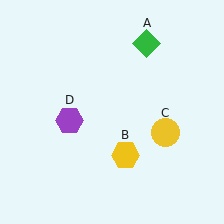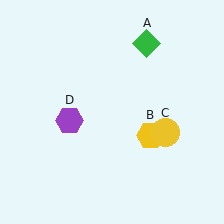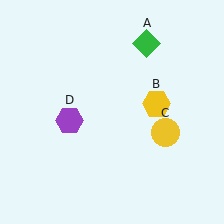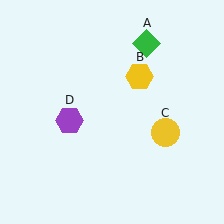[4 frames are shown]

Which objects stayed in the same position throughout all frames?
Green diamond (object A) and yellow circle (object C) and purple hexagon (object D) remained stationary.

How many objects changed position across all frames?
1 object changed position: yellow hexagon (object B).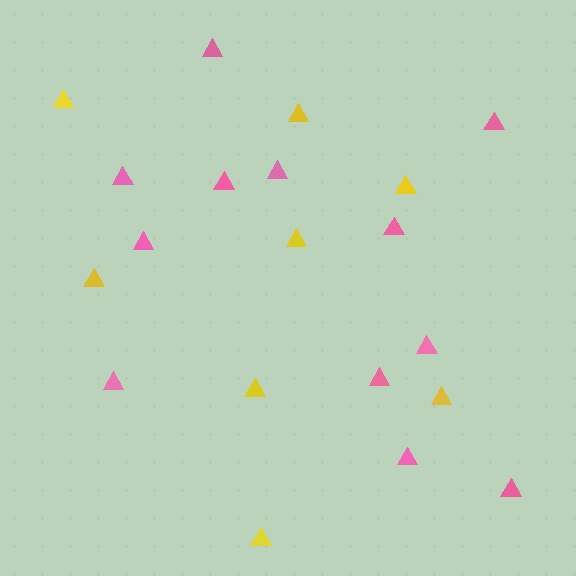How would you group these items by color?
There are 2 groups: one group of pink triangles (12) and one group of yellow triangles (8).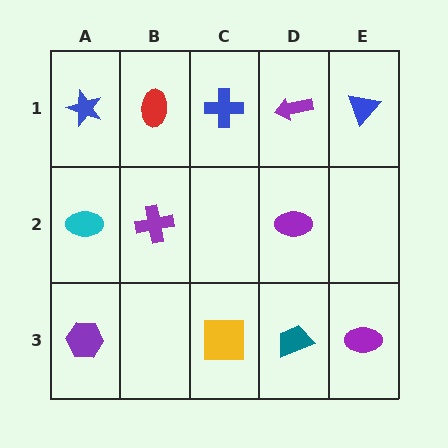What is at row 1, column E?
A blue triangle.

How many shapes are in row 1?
5 shapes.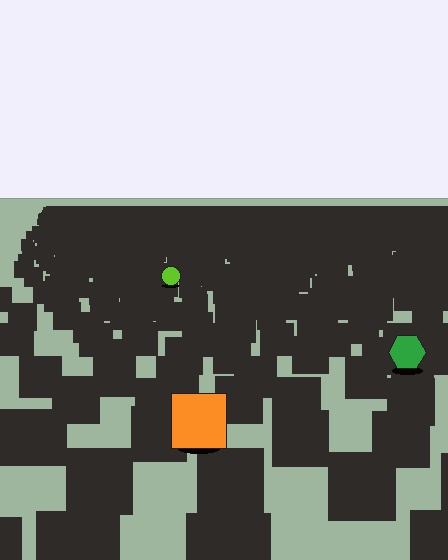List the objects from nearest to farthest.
From nearest to farthest: the orange square, the green hexagon, the lime circle.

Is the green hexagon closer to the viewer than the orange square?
No. The orange square is closer — you can tell from the texture gradient: the ground texture is coarser near it.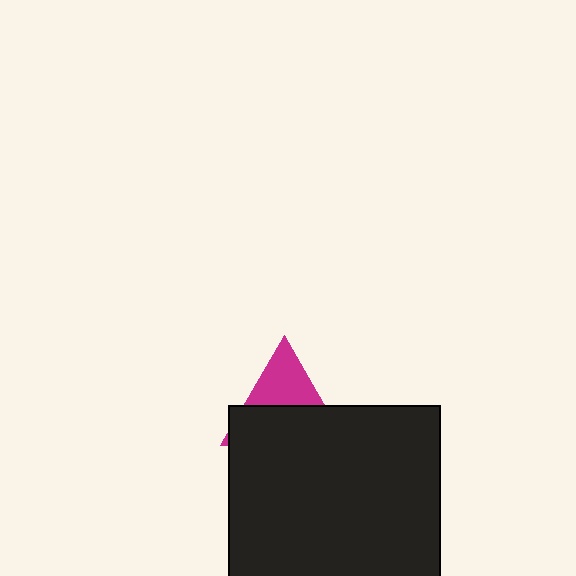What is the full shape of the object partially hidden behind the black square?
The partially hidden object is a magenta triangle.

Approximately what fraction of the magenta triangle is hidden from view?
Roughly 58% of the magenta triangle is hidden behind the black square.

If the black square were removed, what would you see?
You would see the complete magenta triangle.